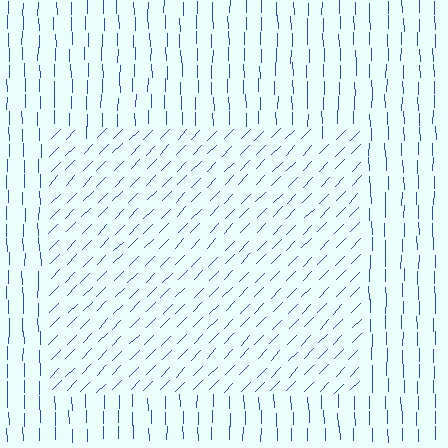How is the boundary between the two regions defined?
The boundary is defined purely by a change in line orientation (approximately 45 degrees difference). All lines are the same color and thickness.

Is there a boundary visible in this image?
Yes, there is a texture boundary formed by a change in line orientation.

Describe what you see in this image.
The image is filled with small blue line segments. A rectangle region in the image has lines oriented differently from the surrounding lines, creating a visible texture boundary.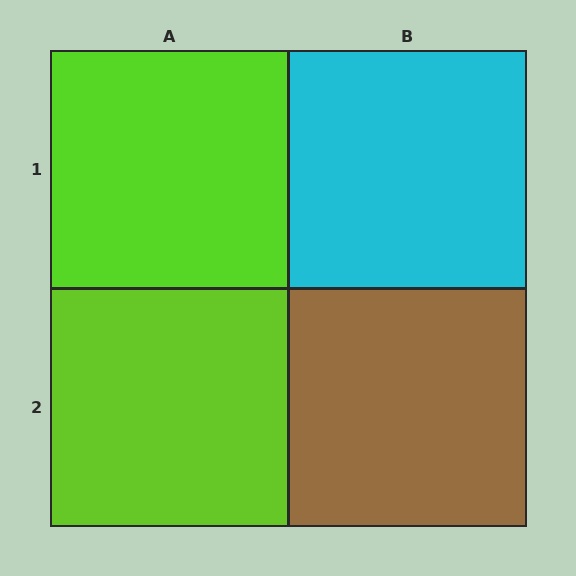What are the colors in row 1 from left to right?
Lime, cyan.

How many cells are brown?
1 cell is brown.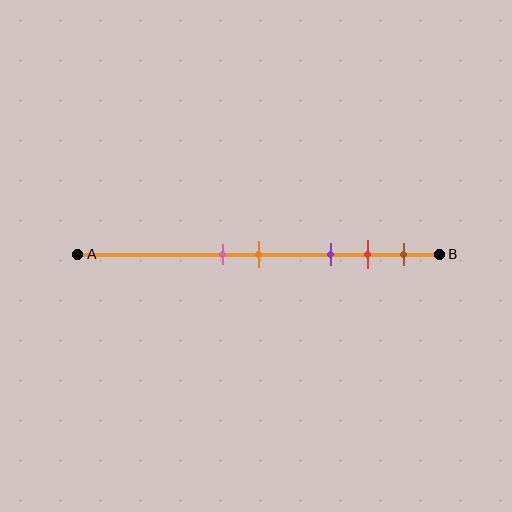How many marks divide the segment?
There are 5 marks dividing the segment.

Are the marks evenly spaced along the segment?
No, the marks are not evenly spaced.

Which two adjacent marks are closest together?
The pink and orange marks are the closest adjacent pair.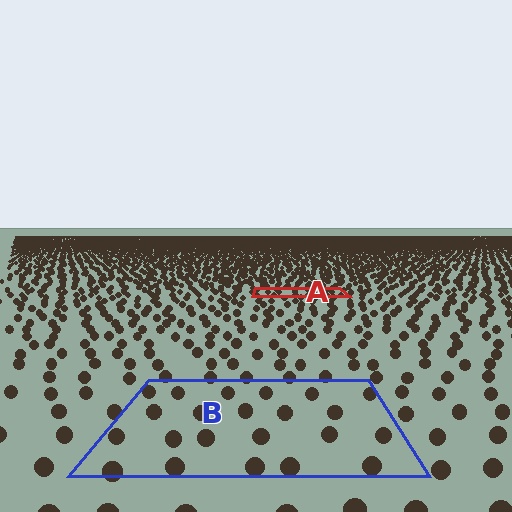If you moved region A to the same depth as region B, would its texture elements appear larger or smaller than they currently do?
They would appear larger. At a closer depth, the same texture elements are projected at a bigger on-screen size.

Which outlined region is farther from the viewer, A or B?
Region A is farther from the viewer — the texture elements inside it appear smaller and more densely packed.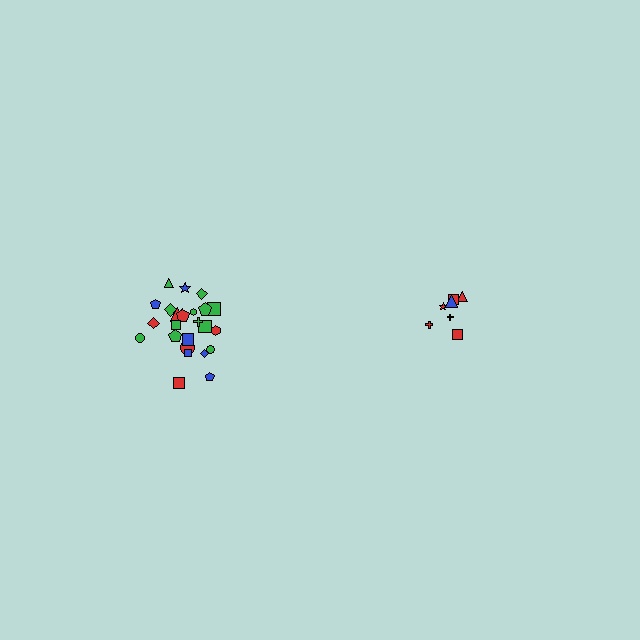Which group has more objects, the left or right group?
The left group.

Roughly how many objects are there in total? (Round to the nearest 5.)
Roughly 30 objects in total.